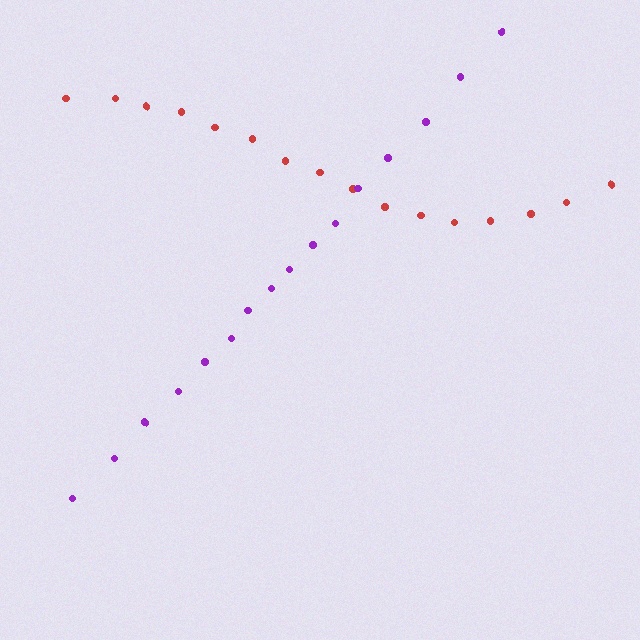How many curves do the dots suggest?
There are 2 distinct paths.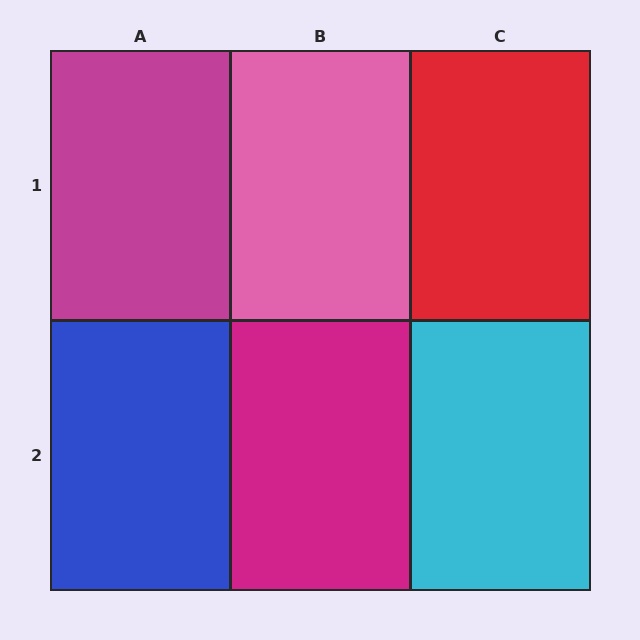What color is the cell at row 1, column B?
Pink.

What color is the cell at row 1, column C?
Red.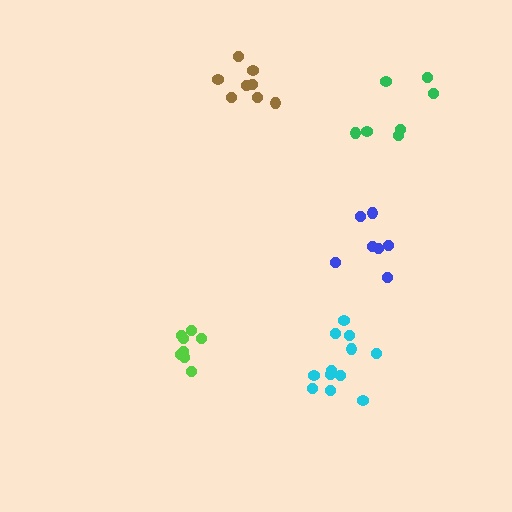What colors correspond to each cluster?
The clusters are colored: green, cyan, lime, blue, brown.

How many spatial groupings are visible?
There are 5 spatial groupings.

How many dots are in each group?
Group 1: 7 dots, Group 2: 12 dots, Group 3: 8 dots, Group 4: 7 dots, Group 5: 8 dots (42 total).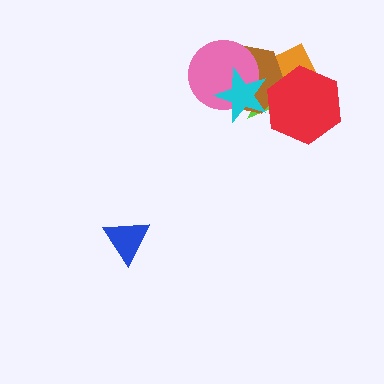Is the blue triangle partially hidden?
No, no other shape covers it.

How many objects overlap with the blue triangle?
0 objects overlap with the blue triangle.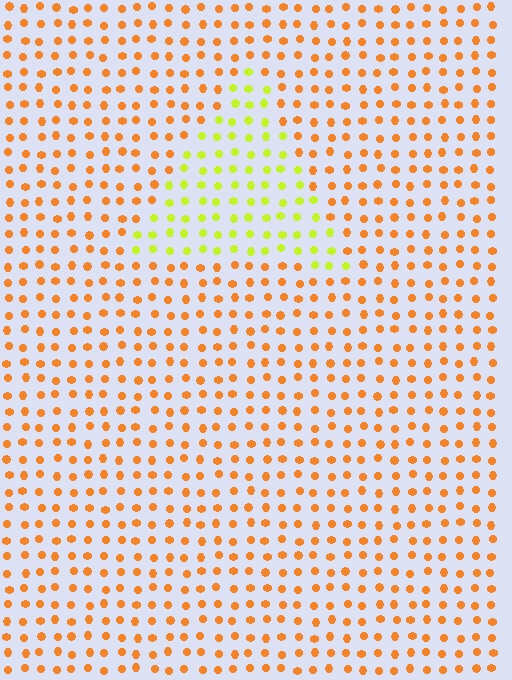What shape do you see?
I see a triangle.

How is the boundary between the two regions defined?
The boundary is defined purely by a slight shift in hue (about 48 degrees). Spacing, size, and orientation are identical on both sides.